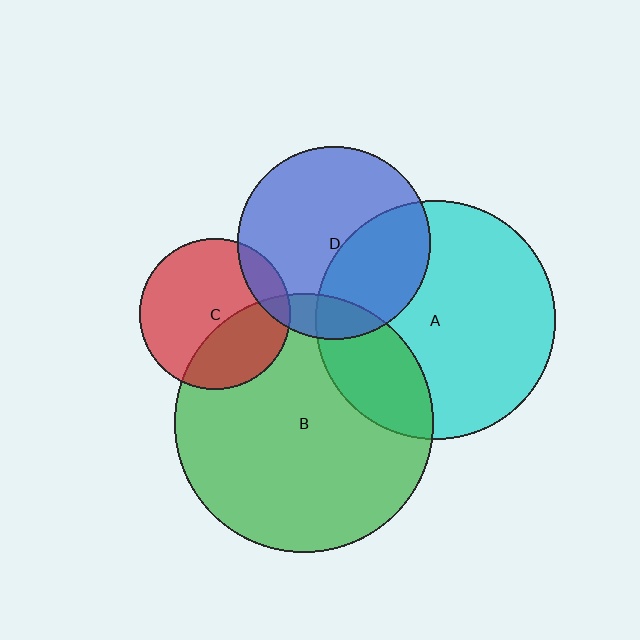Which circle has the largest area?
Circle B (green).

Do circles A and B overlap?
Yes.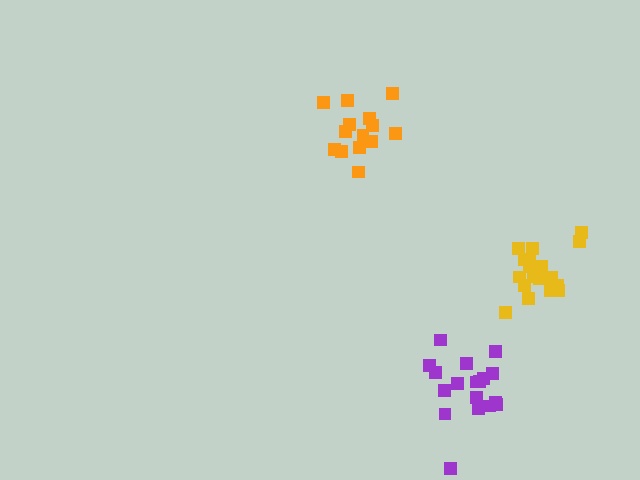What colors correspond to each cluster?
The clusters are colored: yellow, purple, orange.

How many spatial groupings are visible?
There are 3 spatial groupings.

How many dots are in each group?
Group 1: 18 dots, Group 2: 18 dots, Group 3: 14 dots (50 total).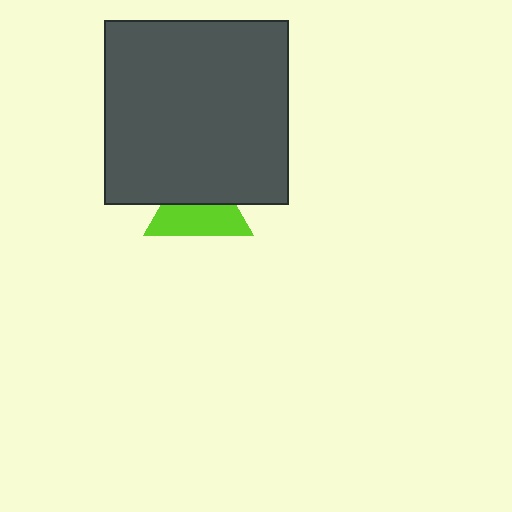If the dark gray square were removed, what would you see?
You would see the complete lime triangle.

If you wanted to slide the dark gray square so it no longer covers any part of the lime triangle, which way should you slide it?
Slide it up — that is the most direct way to separate the two shapes.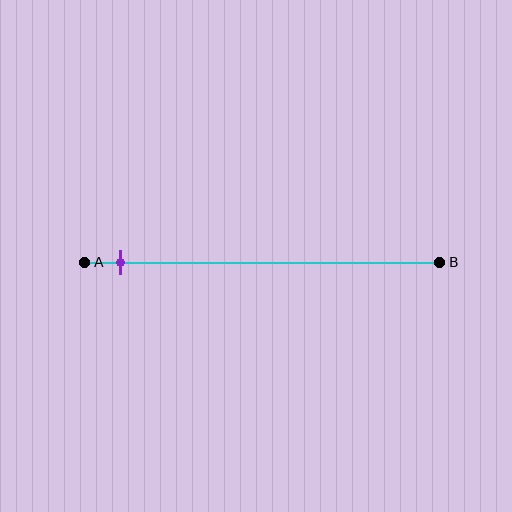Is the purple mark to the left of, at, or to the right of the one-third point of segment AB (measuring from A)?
The purple mark is to the left of the one-third point of segment AB.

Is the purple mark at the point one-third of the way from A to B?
No, the mark is at about 10% from A, not at the 33% one-third point.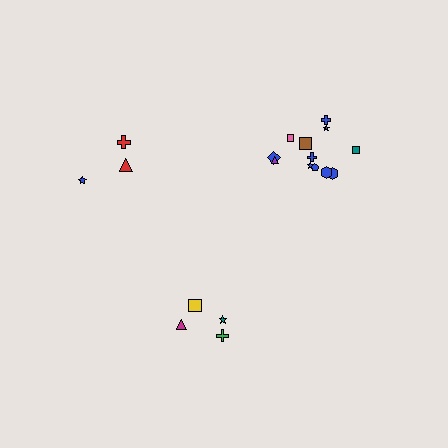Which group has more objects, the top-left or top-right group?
The top-right group.